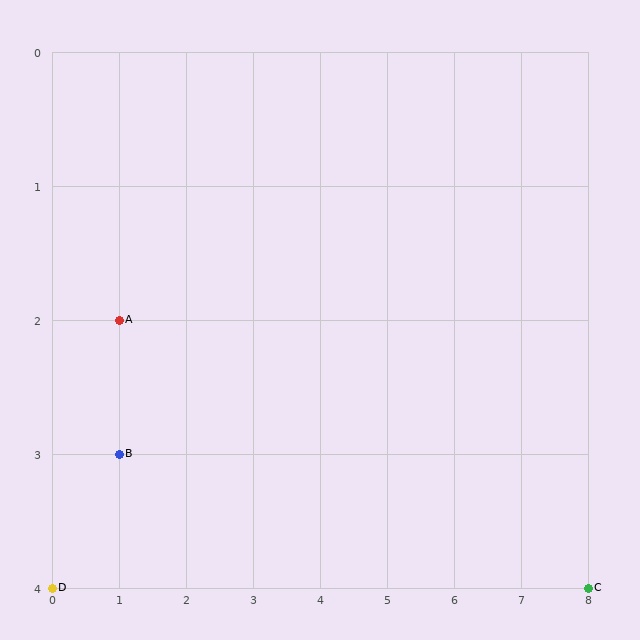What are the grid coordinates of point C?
Point C is at grid coordinates (8, 4).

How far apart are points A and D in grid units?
Points A and D are 1 column and 2 rows apart (about 2.2 grid units diagonally).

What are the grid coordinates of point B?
Point B is at grid coordinates (1, 3).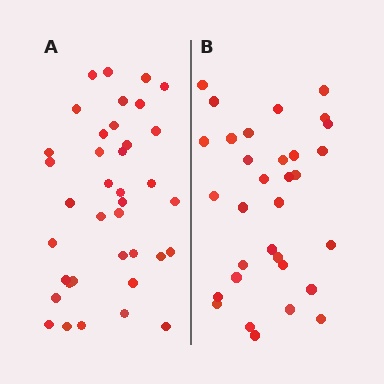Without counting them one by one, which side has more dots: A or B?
Region A (the left region) has more dots.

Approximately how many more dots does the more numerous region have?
Region A has about 6 more dots than region B.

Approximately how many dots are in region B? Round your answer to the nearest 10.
About 30 dots. (The exact count is 32, which rounds to 30.)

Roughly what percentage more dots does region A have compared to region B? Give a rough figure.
About 20% more.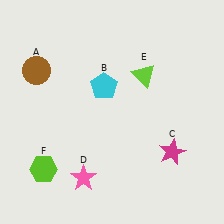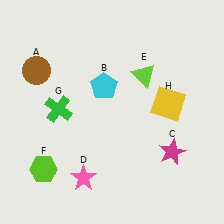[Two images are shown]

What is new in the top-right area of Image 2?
A yellow square (H) was added in the top-right area of Image 2.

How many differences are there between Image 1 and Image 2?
There are 2 differences between the two images.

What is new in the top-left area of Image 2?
A green cross (G) was added in the top-left area of Image 2.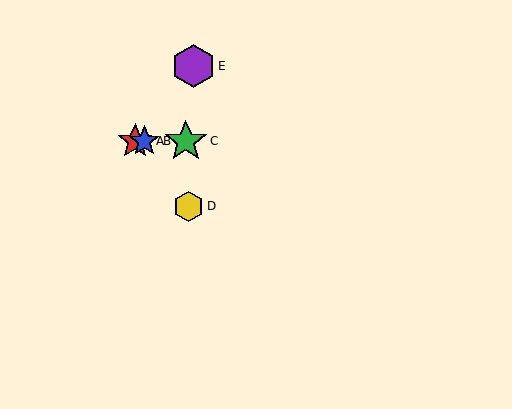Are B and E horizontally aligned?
No, B is at y≈141 and E is at y≈66.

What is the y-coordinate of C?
Object C is at y≈141.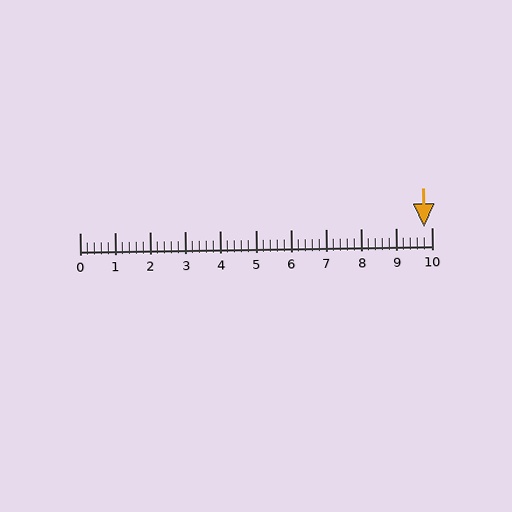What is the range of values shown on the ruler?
The ruler shows values from 0 to 10.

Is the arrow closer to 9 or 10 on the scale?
The arrow is closer to 10.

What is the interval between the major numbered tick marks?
The major tick marks are spaced 1 units apart.